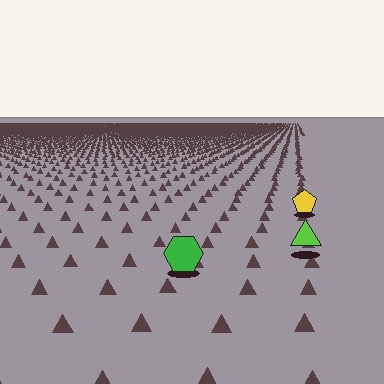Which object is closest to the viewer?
The green hexagon is closest. The texture marks near it are larger and more spread out.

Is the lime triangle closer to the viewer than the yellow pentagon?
Yes. The lime triangle is closer — you can tell from the texture gradient: the ground texture is coarser near it.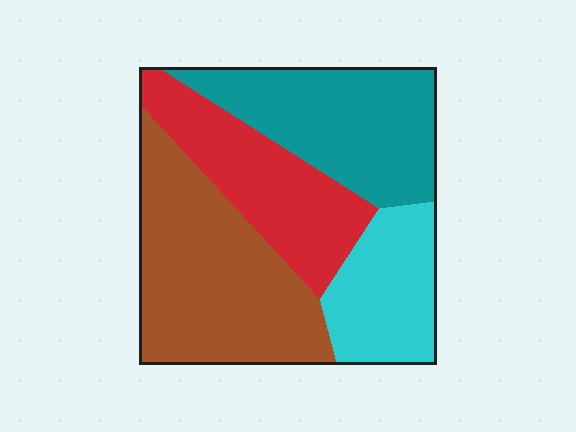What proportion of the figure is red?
Red takes up about one fifth (1/5) of the figure.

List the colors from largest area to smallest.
From largest to smallest: brown, teal, red, cyan.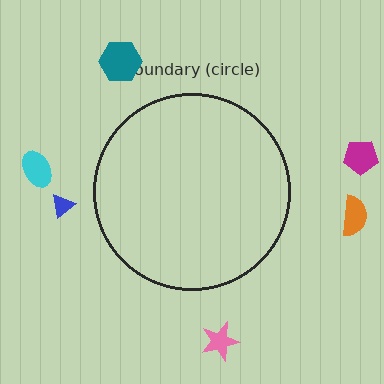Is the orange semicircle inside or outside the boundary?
Outside.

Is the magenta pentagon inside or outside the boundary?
Outside.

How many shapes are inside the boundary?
0 inside, 6 outside.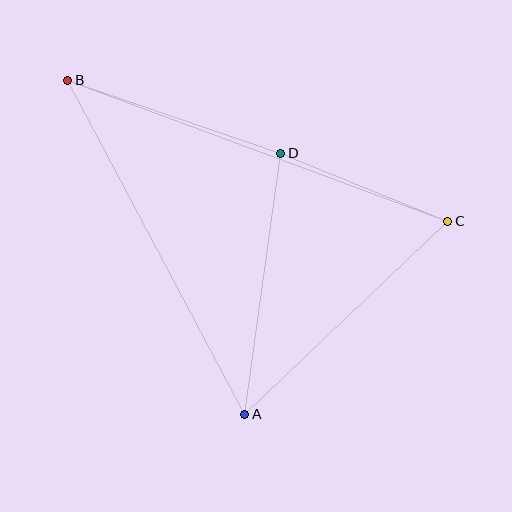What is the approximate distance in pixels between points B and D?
The distance between B and D is approximately 225 pixels.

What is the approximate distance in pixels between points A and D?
The distance between A and D is approximately 264 pixels.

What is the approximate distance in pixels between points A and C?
The distance between A and C is approximately 280 pixels.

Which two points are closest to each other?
Points C and D are closest to each other.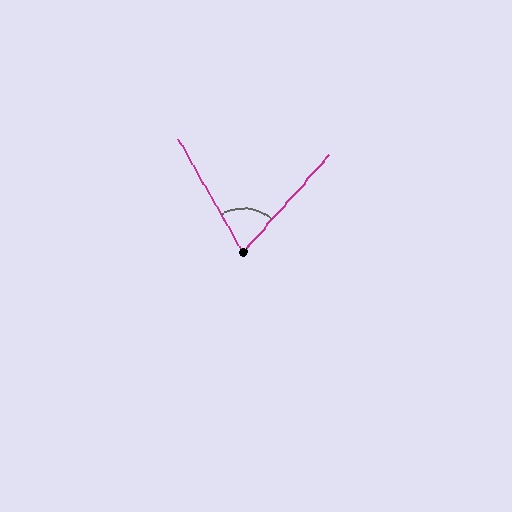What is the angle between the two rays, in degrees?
Approximately 72 degrees.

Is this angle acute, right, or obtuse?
It is acute.